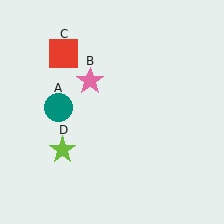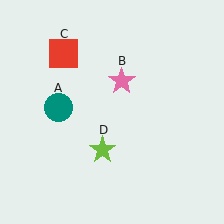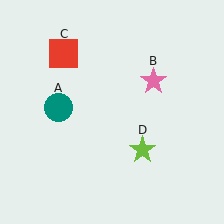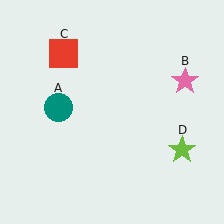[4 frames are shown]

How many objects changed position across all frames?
2 objects changed position: pink star (object B), lime star (object D).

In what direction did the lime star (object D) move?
The lime star (object D) moved right.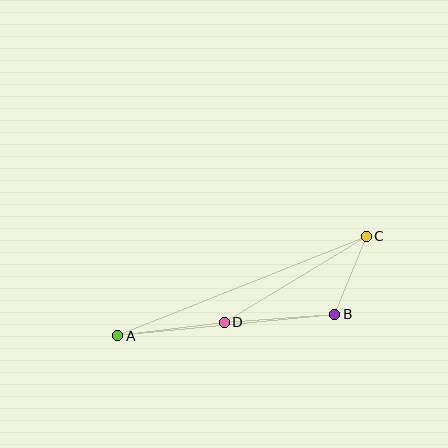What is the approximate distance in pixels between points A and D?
The distance between A and D is approximately 107 pixels.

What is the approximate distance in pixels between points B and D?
The distance between B and D is approximately 110 pixels.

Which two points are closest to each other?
Points B and C are closest to each other.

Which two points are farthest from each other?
Points A and C are farthest from each other.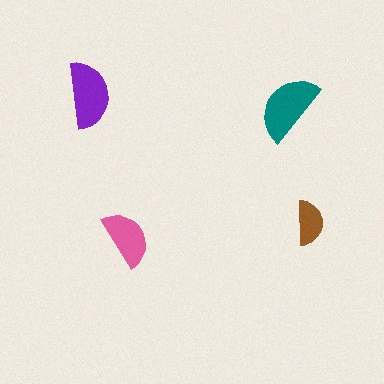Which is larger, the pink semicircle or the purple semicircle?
The purple one.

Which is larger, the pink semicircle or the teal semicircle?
The teal one.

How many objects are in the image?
There are 4 objects in the image.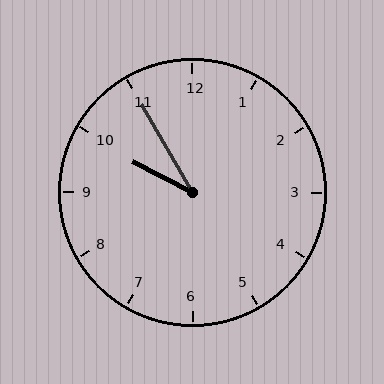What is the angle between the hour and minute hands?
Approximately 32 degrees.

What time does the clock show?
9:55.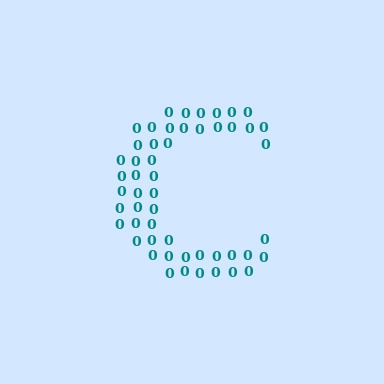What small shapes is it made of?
It is made of small digit 0's.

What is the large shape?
The large shape is the letter C.